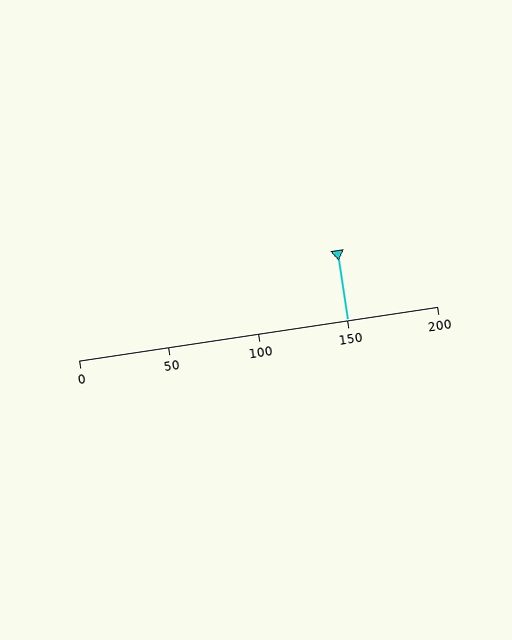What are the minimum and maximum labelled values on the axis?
The axis runs from 0 to 200.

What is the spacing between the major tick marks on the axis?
The major ticks are spaced 50 apart.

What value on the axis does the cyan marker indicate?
The marker indicates approximately 150.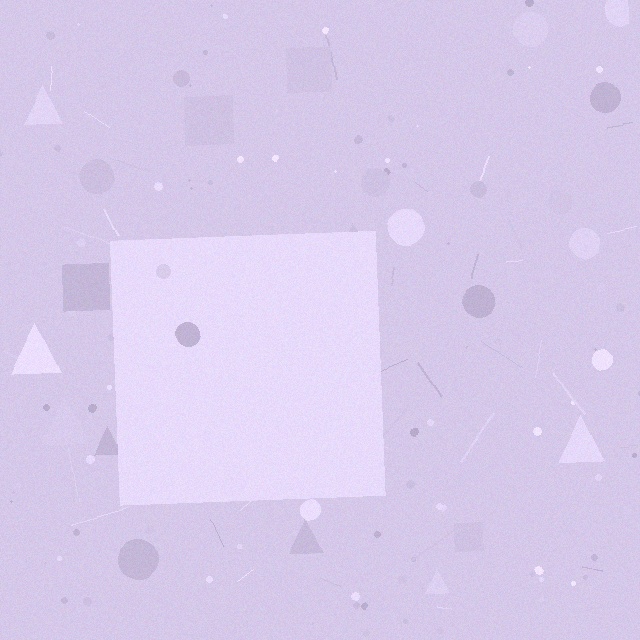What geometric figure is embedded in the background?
A square is embedded in the background.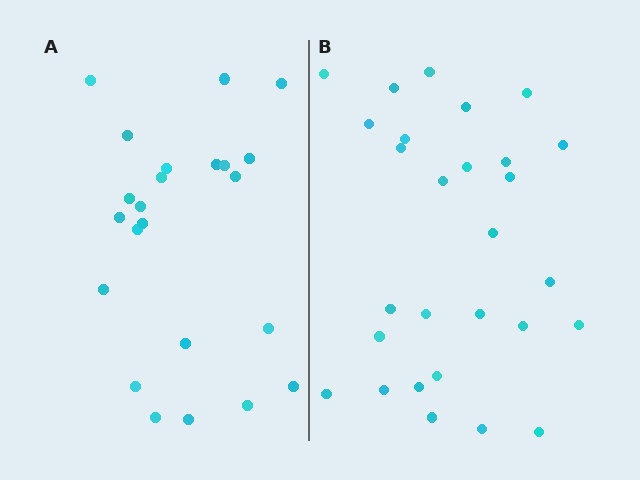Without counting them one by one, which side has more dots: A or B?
Region B (the right region) has more dots.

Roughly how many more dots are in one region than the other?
Region B has about 5 more dots than region A.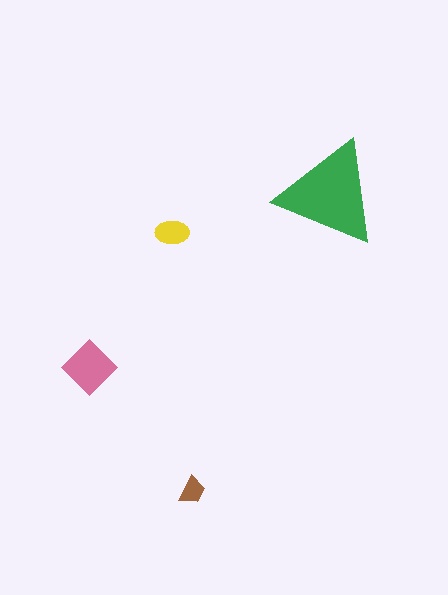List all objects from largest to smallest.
The green triangle, the pink diamond, the yellow ellipse, the brown trapezoid.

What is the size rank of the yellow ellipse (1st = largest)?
3rd.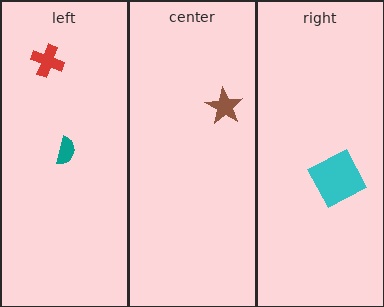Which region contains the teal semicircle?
The left region.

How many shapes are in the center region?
1.